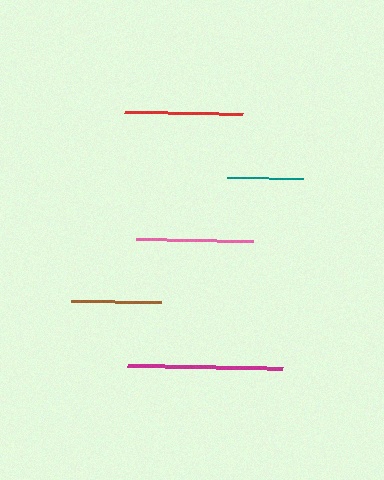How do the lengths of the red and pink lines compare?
The red and pink lines are approximately the same length.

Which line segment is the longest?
The magenta line is the longest at approximately 155 pixels.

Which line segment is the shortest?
The teal line is the shortest at approximately 75 pixels.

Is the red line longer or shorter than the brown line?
The red line is longer than the brown line.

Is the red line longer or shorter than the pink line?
The red line is longer than the pink line.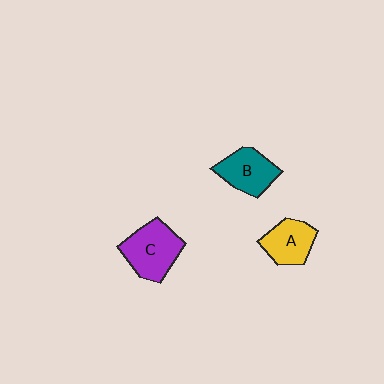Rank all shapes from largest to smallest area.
From largest to smallest: C (purple), B (teal), A (yellow).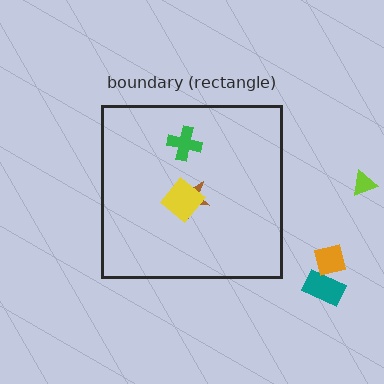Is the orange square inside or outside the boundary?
Outside.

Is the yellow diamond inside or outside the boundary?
Inside.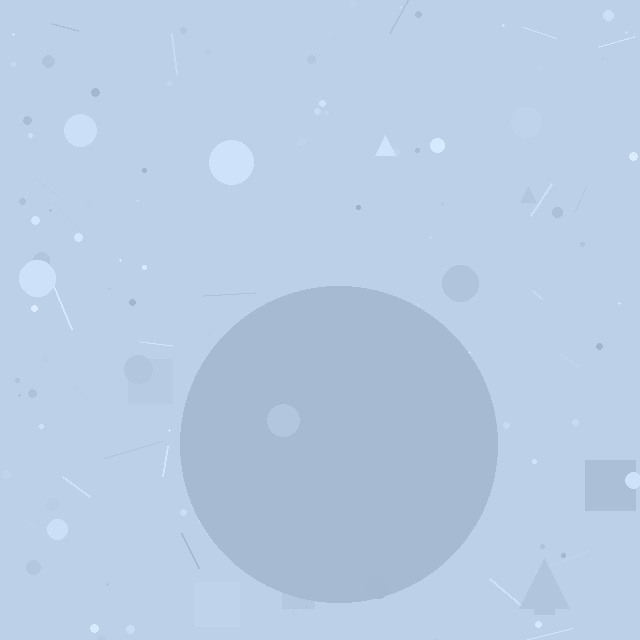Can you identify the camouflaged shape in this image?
The camouflaged shape is a circle.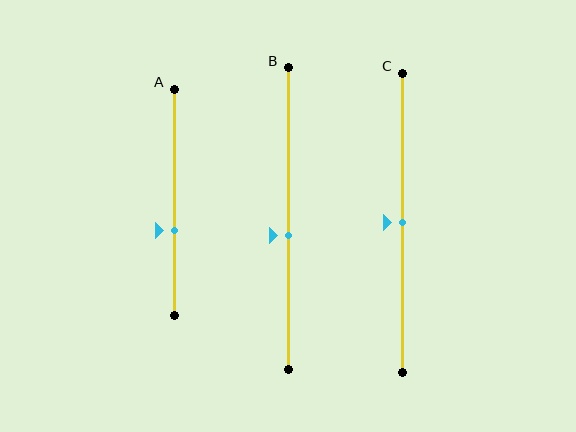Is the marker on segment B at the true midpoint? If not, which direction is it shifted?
No, the marker on segment B is shifted downward by about 6% of the segment length.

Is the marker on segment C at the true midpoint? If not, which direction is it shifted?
Yes, the marker on segment C is at the true midpoint.